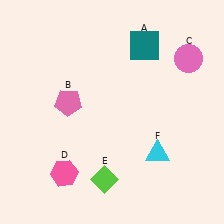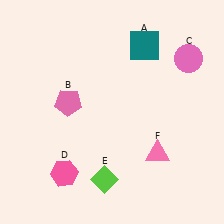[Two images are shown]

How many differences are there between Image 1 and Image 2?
There is 1 difference between the two images.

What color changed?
The triangle (F) changed from cyan in Image 1 to pink in Image 2.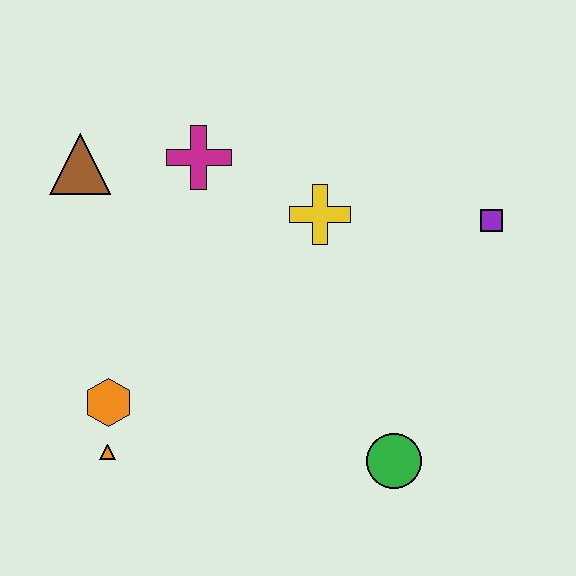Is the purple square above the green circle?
Yes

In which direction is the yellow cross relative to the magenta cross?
The yellow cross is to the right of the magenta cross.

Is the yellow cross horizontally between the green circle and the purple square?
No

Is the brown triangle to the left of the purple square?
Yes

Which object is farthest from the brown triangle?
The green circle is farthest from the brown triangle.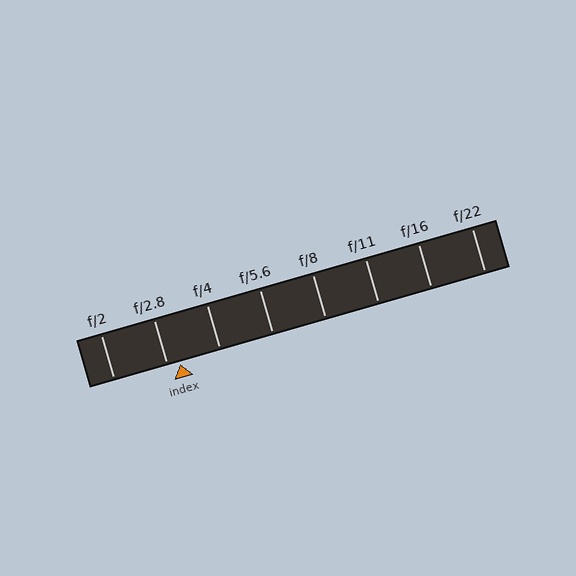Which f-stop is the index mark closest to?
The index mark is closest to f/2.8.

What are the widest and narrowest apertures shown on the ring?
The widest aperture shown is f/2 and the narrowest is f/22.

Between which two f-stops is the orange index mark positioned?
The index mark is between f/2.8 and f/4.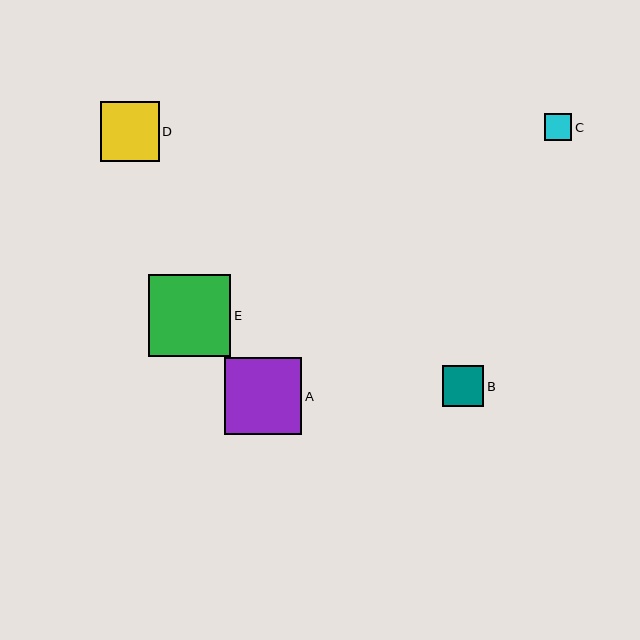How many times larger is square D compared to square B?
Square D is approximately 1.4 times the size of square B.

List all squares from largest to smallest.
From largest to smallest: E, A, D, B, C.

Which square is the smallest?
Square C is the smallest with a size of approximately 27 pixels.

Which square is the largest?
Square E is the largest with a size of approximately 82 pixels.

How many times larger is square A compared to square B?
Square A is approximately 1.9 times the size of square B.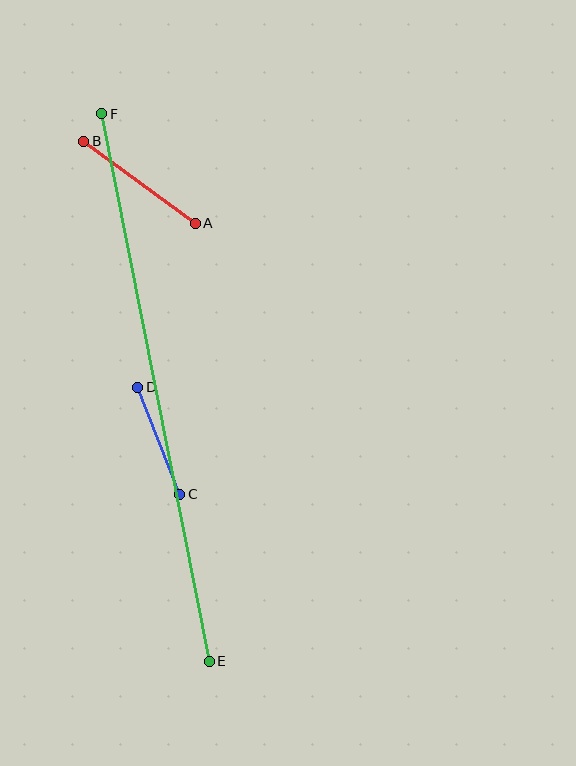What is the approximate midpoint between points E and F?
The midpoint is at approximately (156, 388) pixels.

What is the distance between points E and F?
The distance is approximately 558 pixels.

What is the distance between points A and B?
The distance is approximately 139 pixels.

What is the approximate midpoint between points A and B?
The midpoint is at approximately (139, 182) pixels.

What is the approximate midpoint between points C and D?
The midpoint is at approximately (159, 441) pixels.